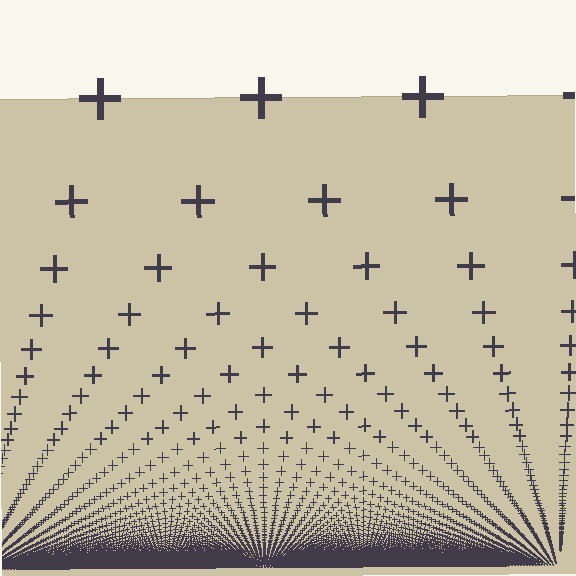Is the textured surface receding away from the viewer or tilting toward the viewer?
The surface appears to tilt toward the viewer. Texture elements get larger and sparser toward the top.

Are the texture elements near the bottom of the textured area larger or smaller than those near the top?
Smaller. The gradient is inverted — elements near the bottom are smaller and denser.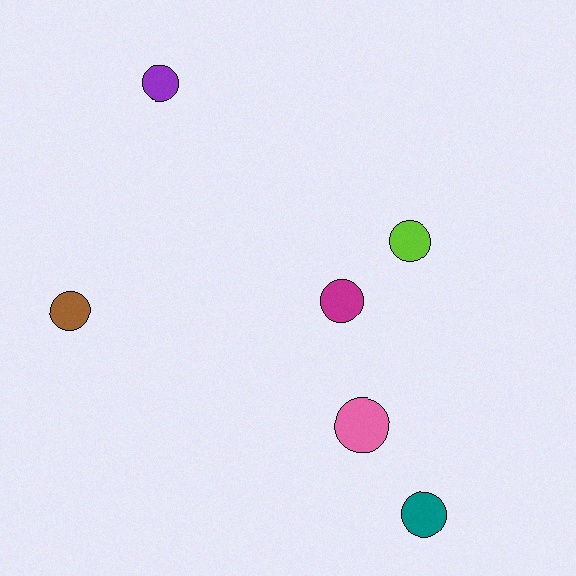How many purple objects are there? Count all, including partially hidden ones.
There is 1 purple object.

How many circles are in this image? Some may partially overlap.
There are 6 circles.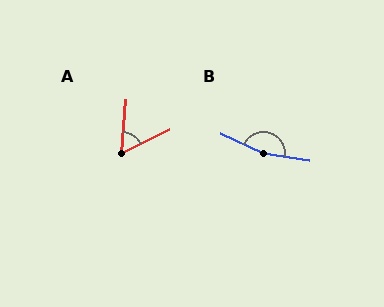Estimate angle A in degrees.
Approximately 59 degrees.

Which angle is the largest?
B, at approximately 164 degrees.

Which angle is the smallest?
A, at approximately 59 degrees.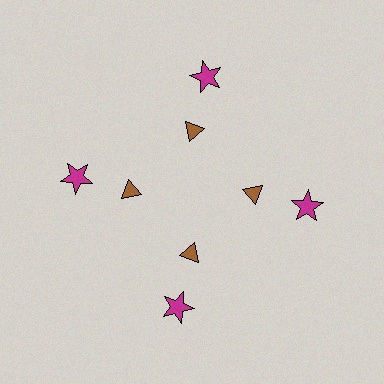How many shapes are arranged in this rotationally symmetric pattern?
There are 8 shapes, arranged in 4 groups of 2.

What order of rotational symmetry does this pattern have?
This pattern has 4-fold rotational symmetry.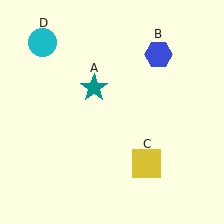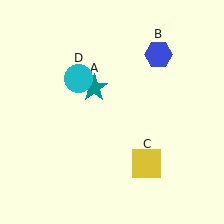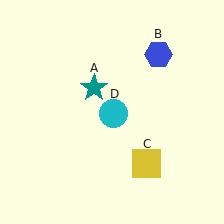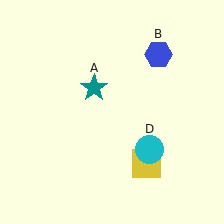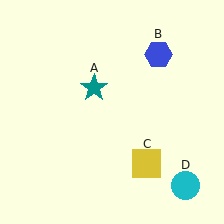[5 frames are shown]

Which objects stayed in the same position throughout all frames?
Teal star (object A) and blue hexagon (object B) and yellow square (object C) remained stationary.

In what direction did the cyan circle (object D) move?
The cyan circle (object D) moved down and to the right.